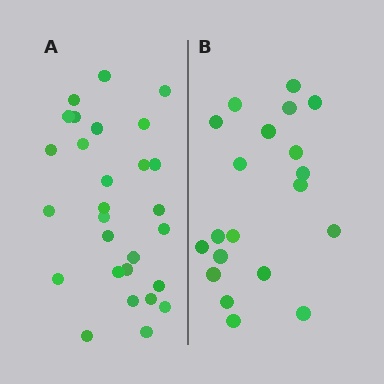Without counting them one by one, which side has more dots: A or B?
Region A (the left region) has more dots.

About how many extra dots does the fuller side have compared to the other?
Region A has roughly 8 or so more dots than region B.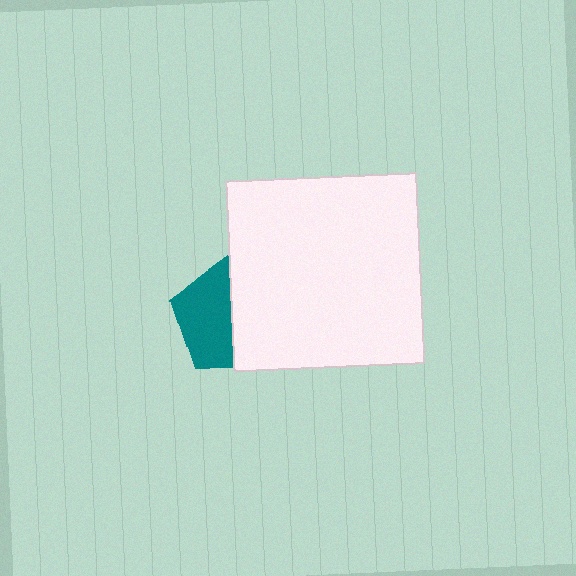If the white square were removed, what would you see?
You would see the complete teal pentagon.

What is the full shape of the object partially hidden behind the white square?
The partially hidden object is a teal pentagon.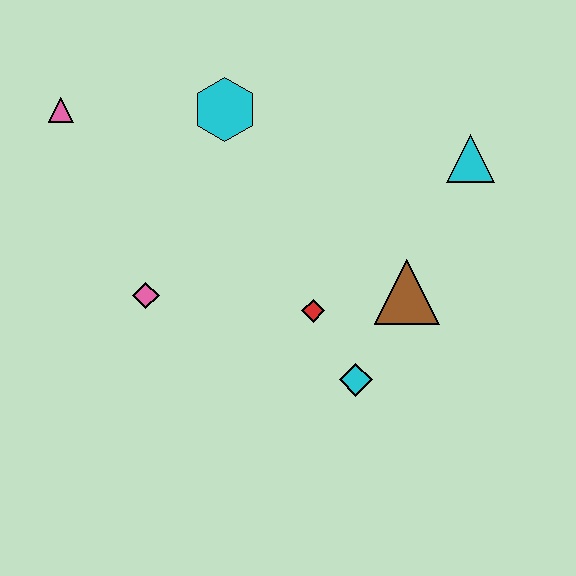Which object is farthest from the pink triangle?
The cyan triangle is farthest from the pink triangle.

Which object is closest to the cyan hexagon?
The pink triangle is closest to the cyan hexagon.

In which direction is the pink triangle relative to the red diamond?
The pink triangle is to the left of the red diamond.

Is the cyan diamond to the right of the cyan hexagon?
Yes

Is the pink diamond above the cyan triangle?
No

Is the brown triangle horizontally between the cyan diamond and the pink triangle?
No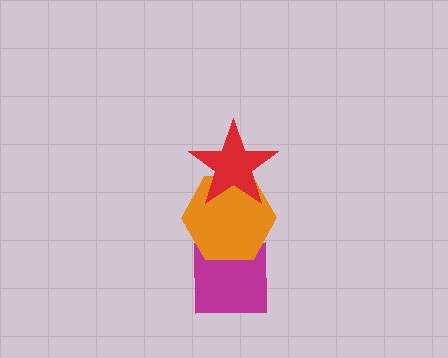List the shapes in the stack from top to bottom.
From top to bottom: the red star, the orange hexagon, the magenta square.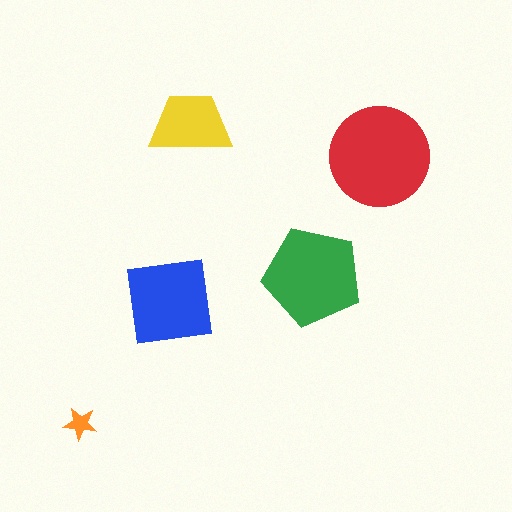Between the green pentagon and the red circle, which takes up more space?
The red circle.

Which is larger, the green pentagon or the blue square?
The green pentagon.